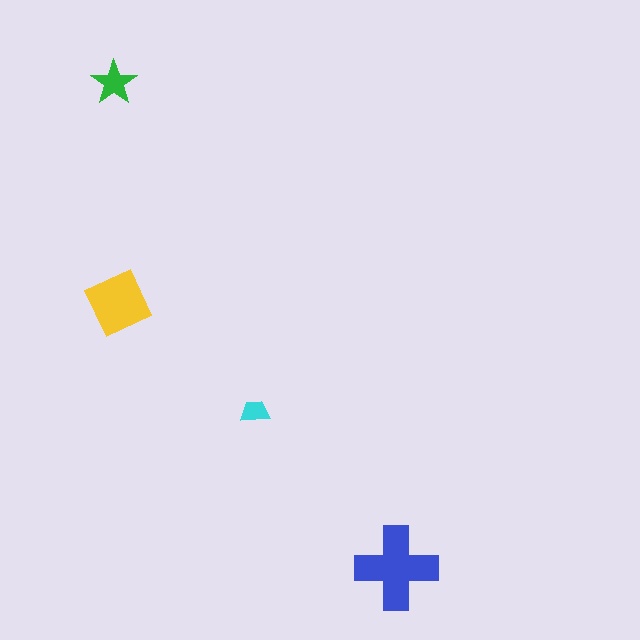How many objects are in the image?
There are 4 objects in the image.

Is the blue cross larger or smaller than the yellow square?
Larger.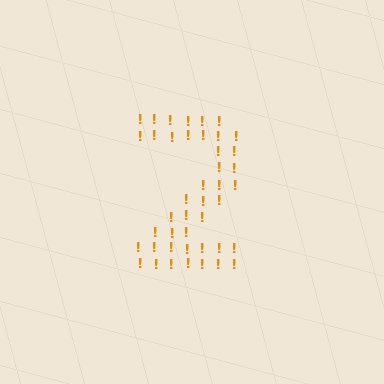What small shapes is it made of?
It is made of small exclamation marks.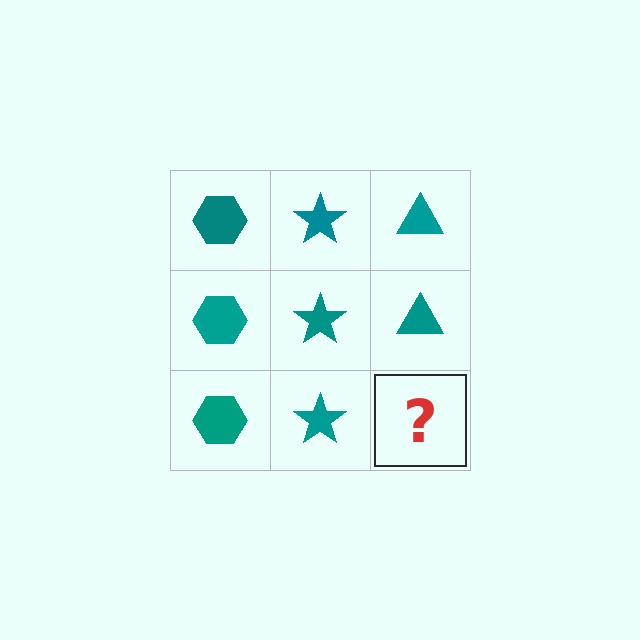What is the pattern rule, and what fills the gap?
The rule is that each column has a consistent shape. The gap should be filled with a teal triangle.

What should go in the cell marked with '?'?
The missing cell should contain a teal triangle.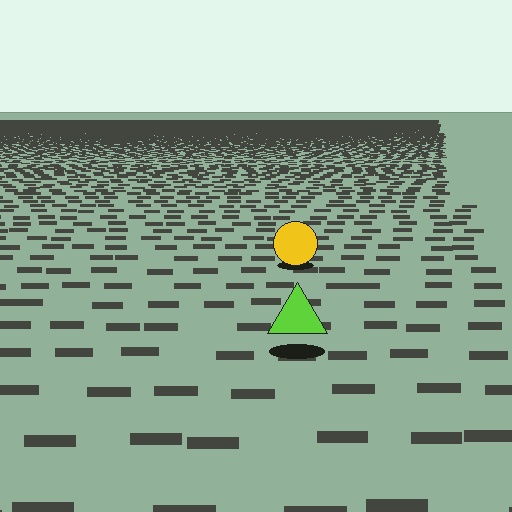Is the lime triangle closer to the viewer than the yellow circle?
Yes. The lime triangle is closer — you can tell from the texture gradient: the ground texture is coarser near it.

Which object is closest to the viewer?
The lime triangle is closest. The texture marks near it are larger and more spread out.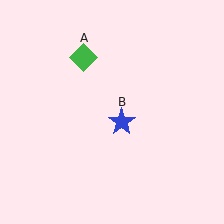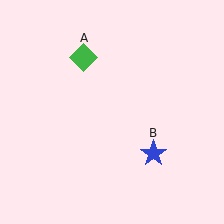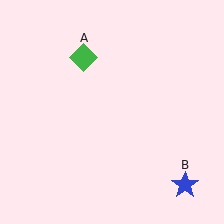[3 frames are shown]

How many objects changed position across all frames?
1 object changed position: blue star (object B).